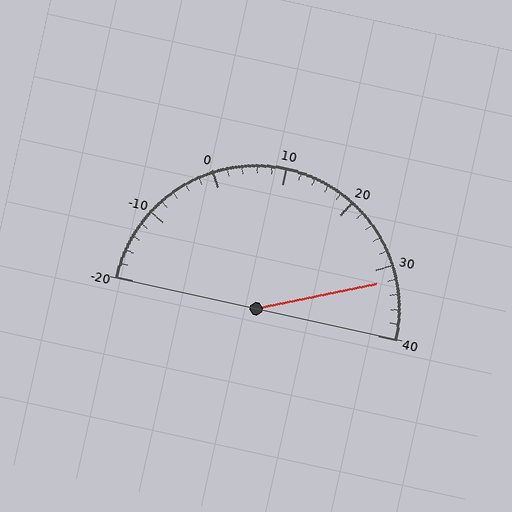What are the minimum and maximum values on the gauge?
The gauge ranges from -20 to 40.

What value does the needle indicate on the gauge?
The needle indicates approximately 32.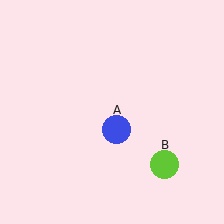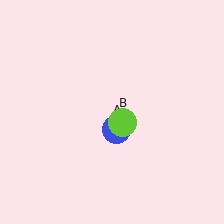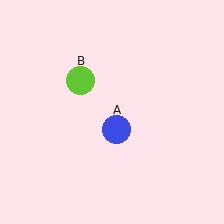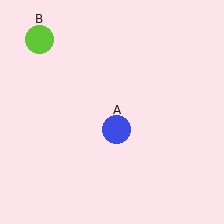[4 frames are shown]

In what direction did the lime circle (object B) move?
The lime circle (object B) moved up and to the left.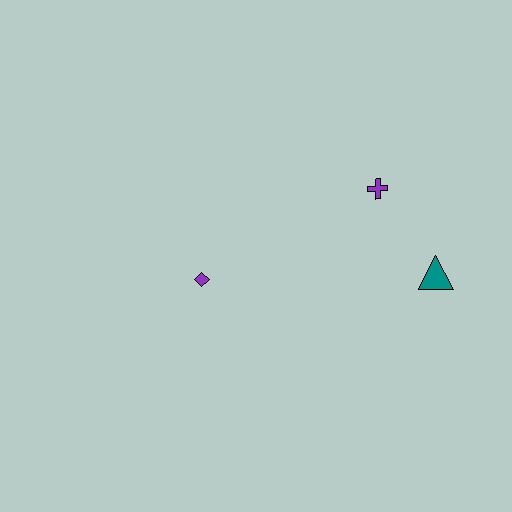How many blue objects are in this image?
There are no blue objects.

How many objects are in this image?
There are 3 objects.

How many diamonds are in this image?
There is 1 diamond.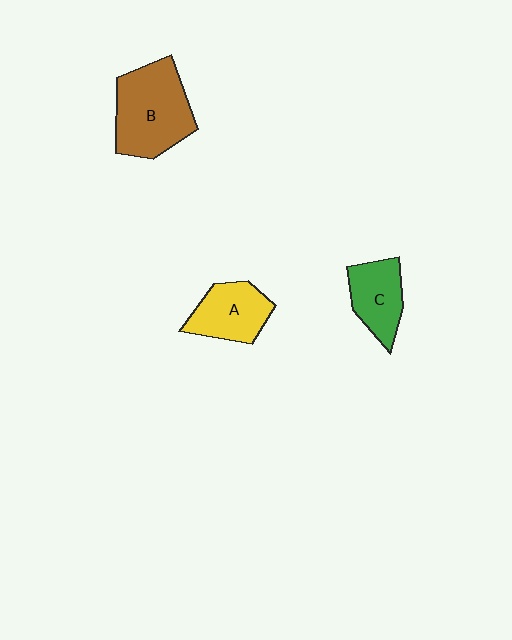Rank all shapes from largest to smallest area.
From largest to smallest: B (brown), A (yellow), C (green).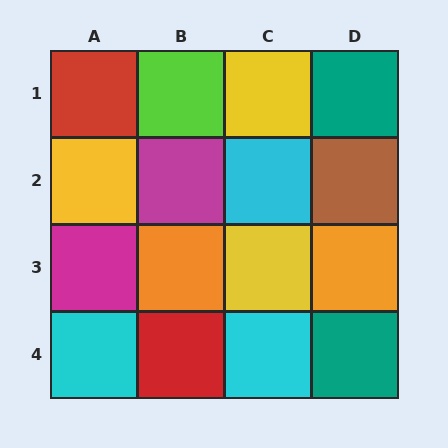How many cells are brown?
1 cell is brown.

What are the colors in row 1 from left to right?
Red, lime, yellow, teal.